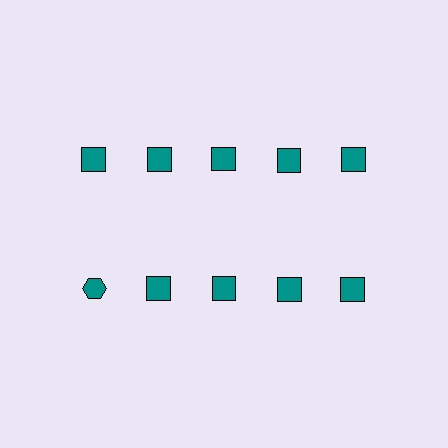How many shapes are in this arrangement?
There are 10 shapes arranged in a grid pattern.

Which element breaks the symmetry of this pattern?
The teal hexagon in the second row, leftmost column breaks the symmetry. All other shapes are teal squares.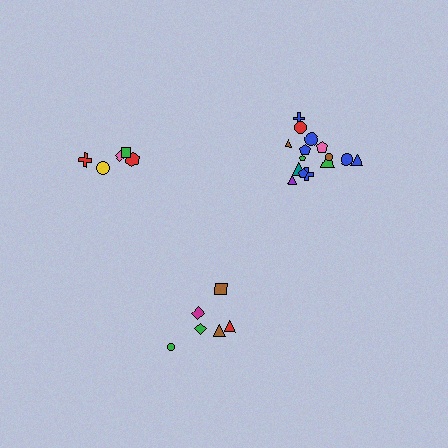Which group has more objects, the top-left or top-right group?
The top-right group.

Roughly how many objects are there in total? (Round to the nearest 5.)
Roughly 25 objects in total.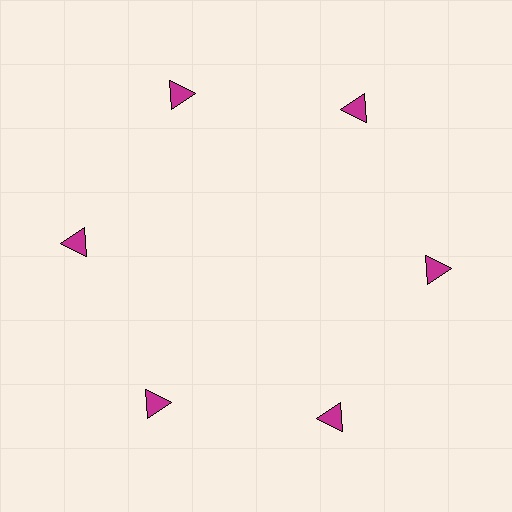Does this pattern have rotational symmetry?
Yes, this pattern has 6-fold rotational symmetry. It looks the same after rotating 60 degrees around the center.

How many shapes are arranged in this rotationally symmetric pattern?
There are 6 shapes, arranged in 6 groups of 1.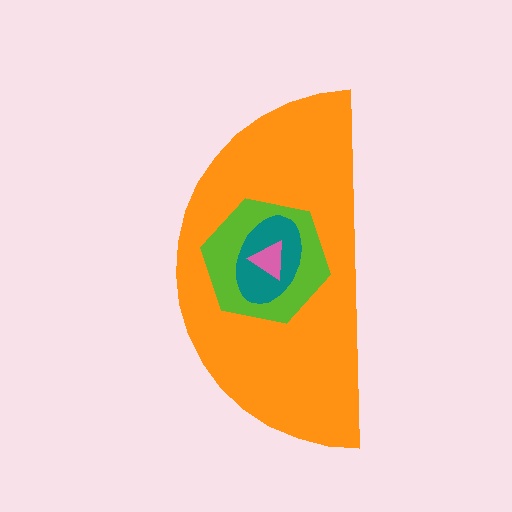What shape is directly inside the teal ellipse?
The pink triangle.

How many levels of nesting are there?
4.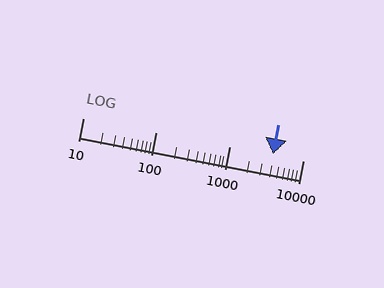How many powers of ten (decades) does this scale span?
The scale spans 3 decades, from 10 to 10000.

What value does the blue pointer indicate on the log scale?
The pointer indicates approximately 3900.